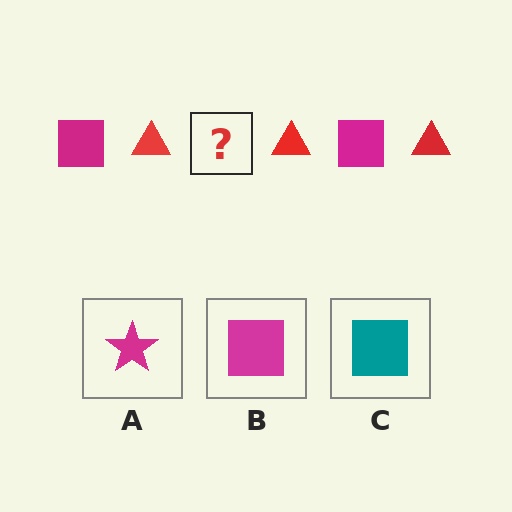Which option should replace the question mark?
Option B.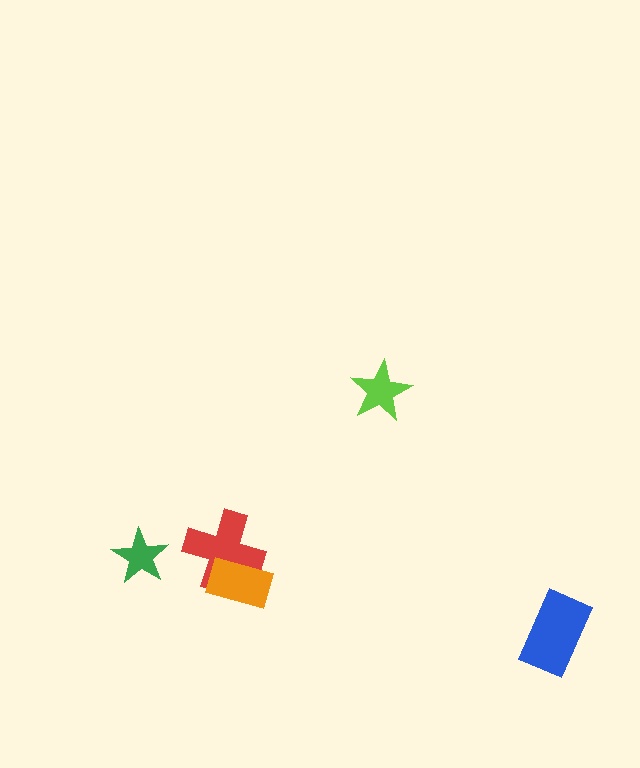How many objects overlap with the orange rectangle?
1 object overlaps with the orange rectangle.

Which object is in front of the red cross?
The orange rectangle is in front of the red cross.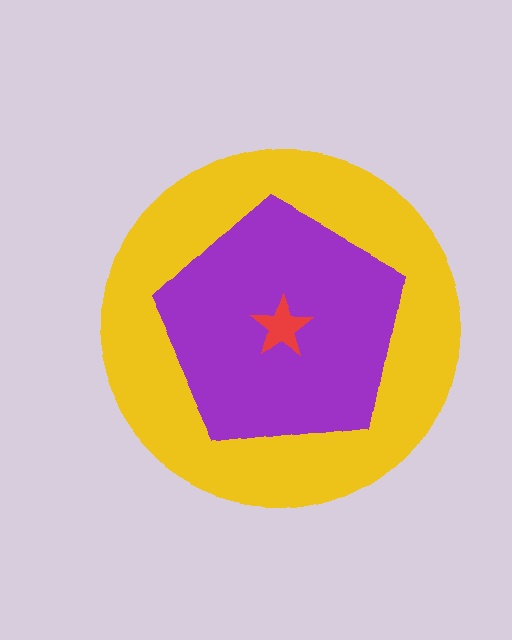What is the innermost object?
The red star.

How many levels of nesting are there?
3.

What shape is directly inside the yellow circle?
The purple pentagon.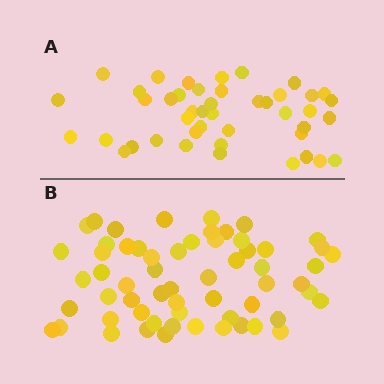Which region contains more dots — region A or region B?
Region B (the bottom region) has more dots.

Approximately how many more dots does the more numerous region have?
Region B has approximately 15 more dots than region A.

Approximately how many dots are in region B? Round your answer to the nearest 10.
About 60 dots.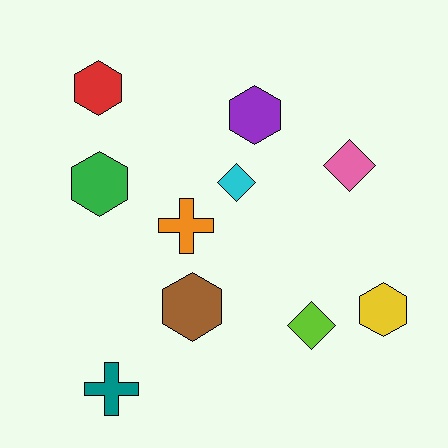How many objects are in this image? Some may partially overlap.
There are 10 objects.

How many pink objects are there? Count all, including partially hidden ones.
There is 1 pink object.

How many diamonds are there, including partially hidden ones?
There are 3 diamonds.